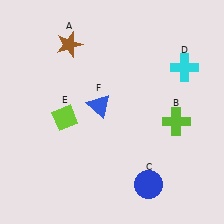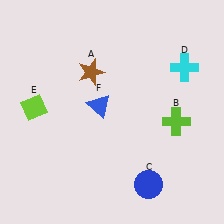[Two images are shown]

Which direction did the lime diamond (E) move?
The lime diamond (E) moved left.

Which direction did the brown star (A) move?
The brown star (A) moved down.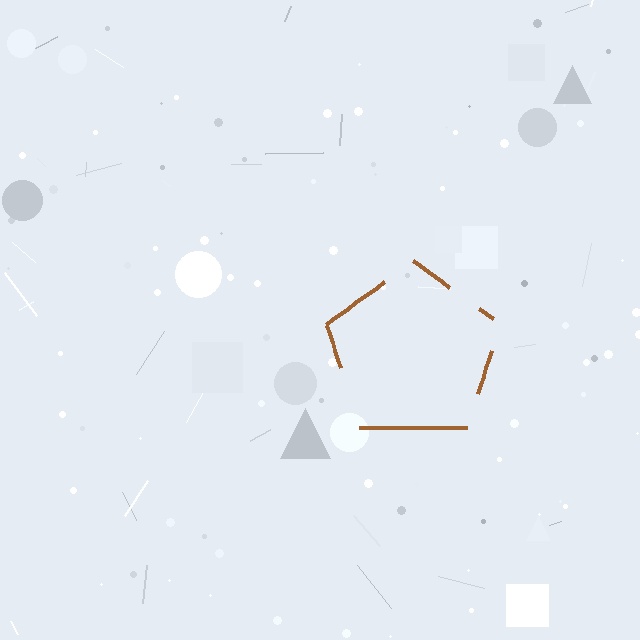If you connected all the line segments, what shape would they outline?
They would outline a pentagon.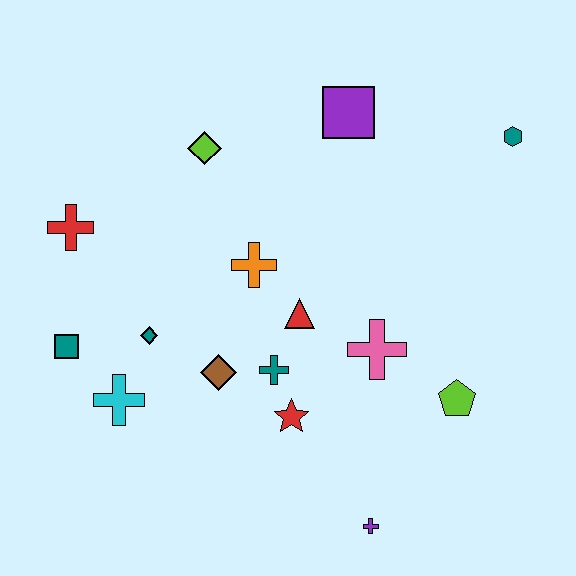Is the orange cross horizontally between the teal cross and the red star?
No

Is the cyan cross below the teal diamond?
Yes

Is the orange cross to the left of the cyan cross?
No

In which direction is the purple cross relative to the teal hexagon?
The purple cross is below the teal hexagon.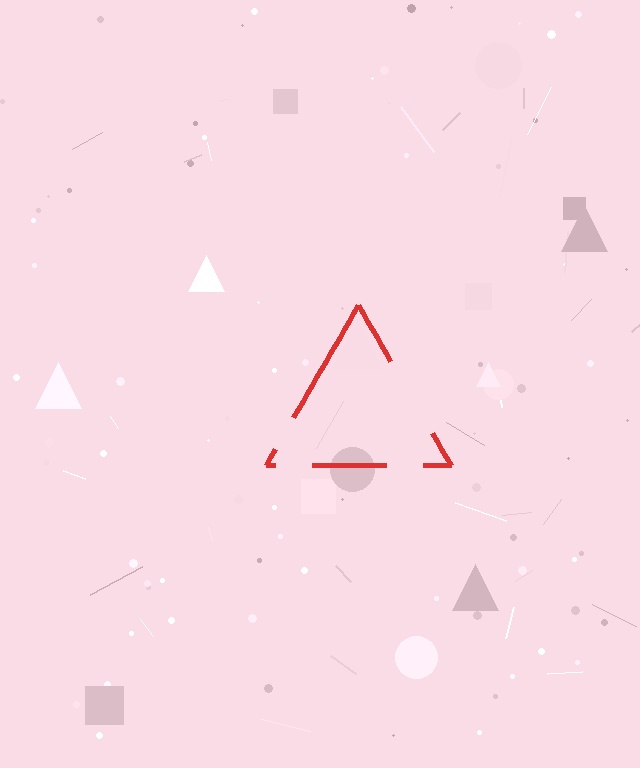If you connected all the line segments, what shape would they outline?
They would outline a triangle.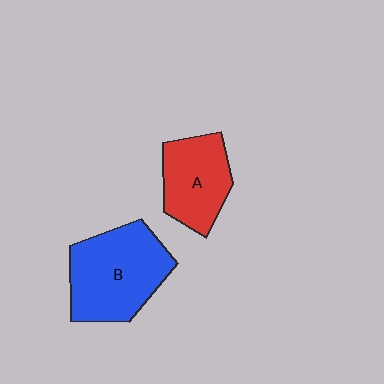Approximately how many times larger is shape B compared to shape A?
Approximately 1.4 times.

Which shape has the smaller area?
Shape A (red).